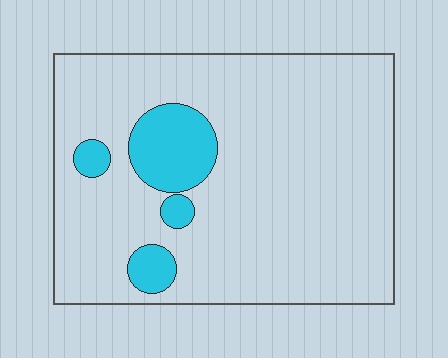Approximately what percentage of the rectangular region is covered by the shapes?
Approximately 10%.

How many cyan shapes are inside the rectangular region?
4.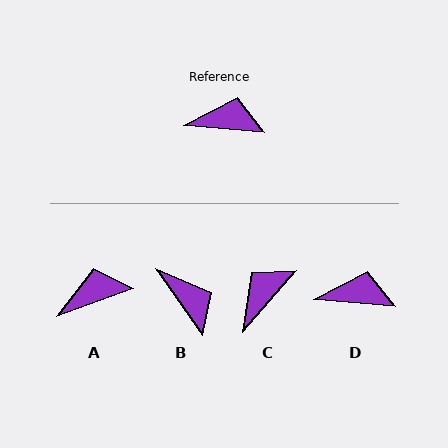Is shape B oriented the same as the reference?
No, it is off by about 50 degrees.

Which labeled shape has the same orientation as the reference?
D.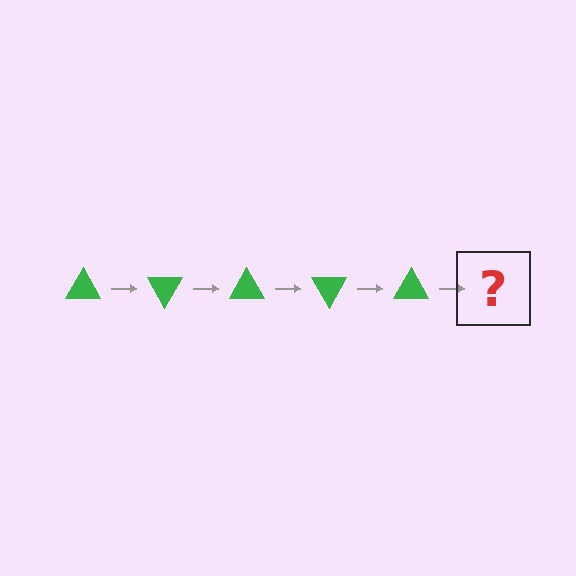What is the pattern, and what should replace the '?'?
The pattern is that the triangle rotates 60 degrees each step. The '?' should be a green triangle rotated 300 degrees.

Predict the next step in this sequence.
The next step is a green triangle rotated 300 degrees.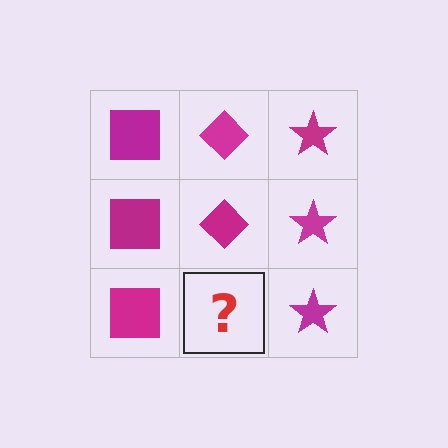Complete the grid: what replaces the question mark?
The question mark should be replaced with a magenta diamond.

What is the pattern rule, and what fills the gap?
The rule is that each column has a consistent shape. The gap should be filled with a magenta diamond.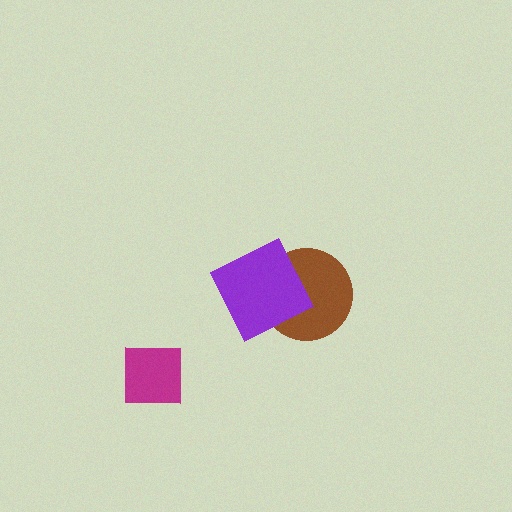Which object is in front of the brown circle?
The purple square is in front of the brown circle.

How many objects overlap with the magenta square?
0 objects overlap with the magenta square.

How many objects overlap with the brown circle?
1 object overlaps with the brown circle.